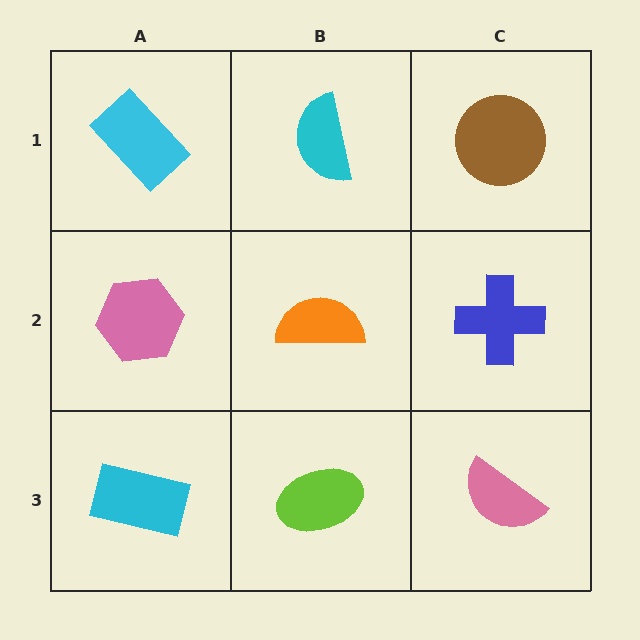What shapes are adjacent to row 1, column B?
An orange semicircle (row 2, column B), a cyan rectangle (row 1, column A), a brown circle (row 1, column C).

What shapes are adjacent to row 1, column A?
A pink hexagon (row 2, column A), a cyan semicircle (row 1, column B).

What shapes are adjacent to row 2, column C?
A brown circle (row 1, column C), a pink semicircle (row 3, column C), an orange semicircle (row 2, column B).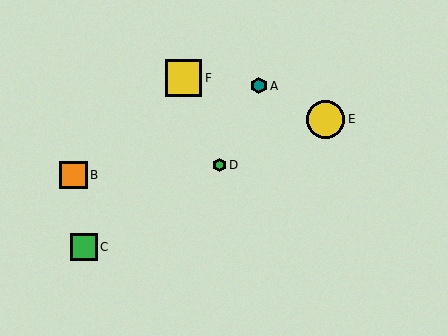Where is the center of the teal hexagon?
The center of the teal hexagon is at (259, 86).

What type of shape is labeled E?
Shape E is a yellow circle.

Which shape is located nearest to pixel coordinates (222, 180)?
The green hexagon (labeled D) at (219, 165) is nearest to that location.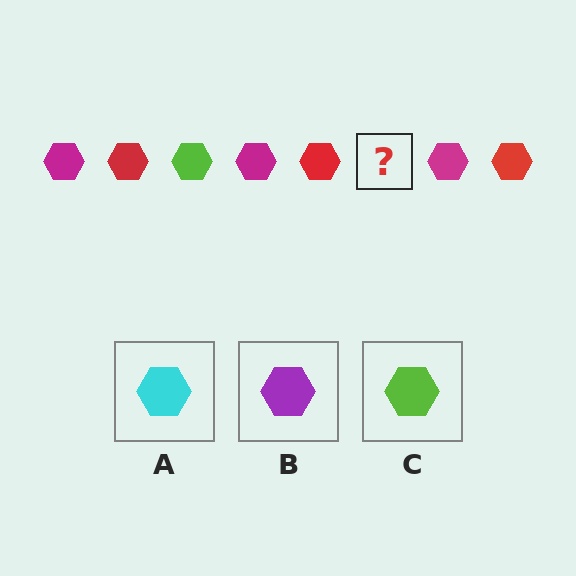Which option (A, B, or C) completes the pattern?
C.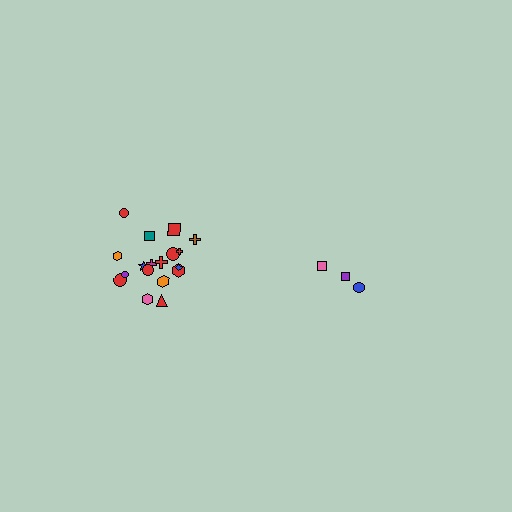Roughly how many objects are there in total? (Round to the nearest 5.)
Roughly 20 objects in total.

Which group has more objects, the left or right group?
The left group.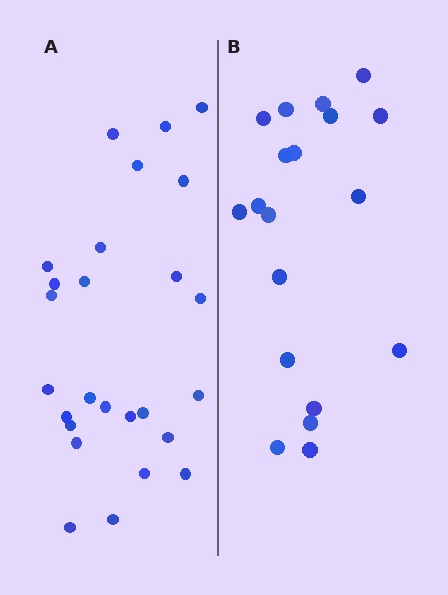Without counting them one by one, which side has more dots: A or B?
Region A (the left region) has more dots.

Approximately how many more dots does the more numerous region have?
Region A has roughly 8 or so more dots than region B.